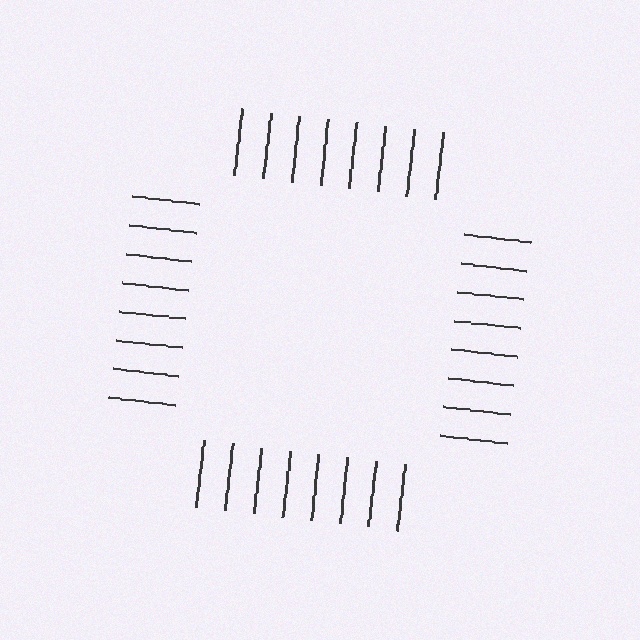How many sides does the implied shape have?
4 sides — the line-ends trace a square.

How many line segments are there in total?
32 — 8 along each of the 4 edges.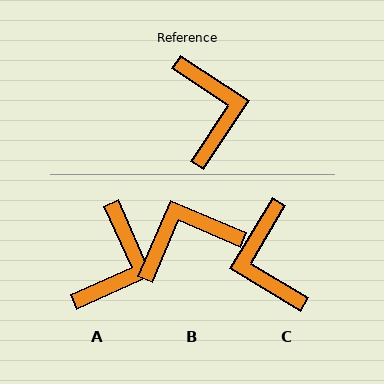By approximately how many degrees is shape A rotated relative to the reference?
Approximately 33 degrees clockwise.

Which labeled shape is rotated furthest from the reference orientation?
C, about 178 degrees away.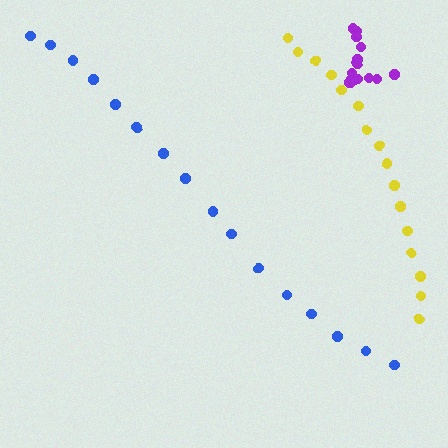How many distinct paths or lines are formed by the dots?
There are 3 distinct paths.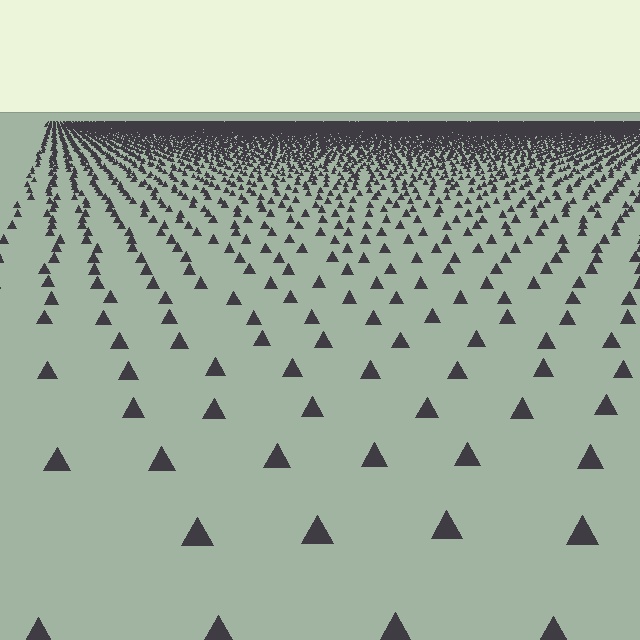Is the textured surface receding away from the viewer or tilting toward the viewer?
The surface is receding away from the viewer. Texture elements get smaller and denser toward the top.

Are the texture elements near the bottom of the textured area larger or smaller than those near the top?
Larger. Near the bottom, elements are closer to the viewer and appear at a bigger on-screen size.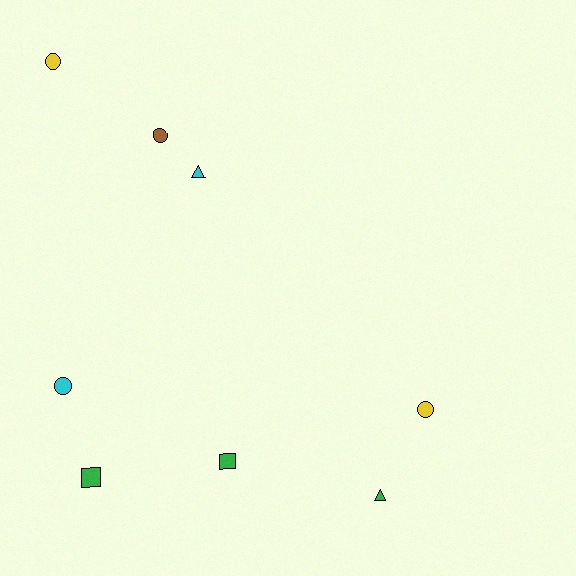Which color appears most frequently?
Green, with 3 objects.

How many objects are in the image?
There are 8 objects.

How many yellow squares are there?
There are no yellow squares.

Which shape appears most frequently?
Circle, with 4 objects.